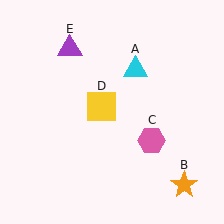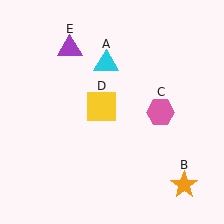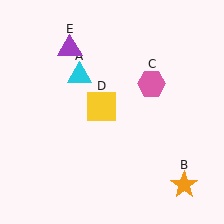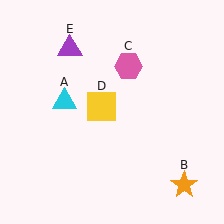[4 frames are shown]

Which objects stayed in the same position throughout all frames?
Orange star (object B) and yellow square (object D) and purple triangle (object E) remained stationary.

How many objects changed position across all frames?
2 objects changed position: cyan triangle (object A), pink hexagon (object C).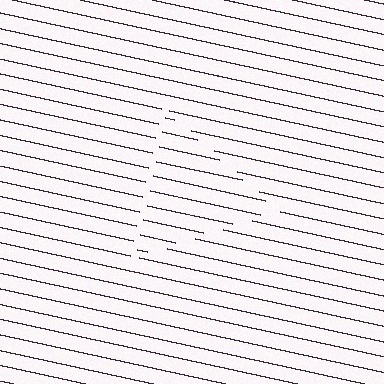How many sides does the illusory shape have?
3 sides — the line-ends trace a triangle.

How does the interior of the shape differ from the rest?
The interior of the shape contains the same grating, shifted by half a period — the contour is defined by the phase discontinuity where line-ends from the inner and outer gratings abut.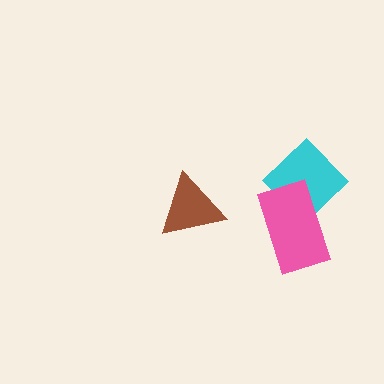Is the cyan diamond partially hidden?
Yes, it is partially covered by another shape.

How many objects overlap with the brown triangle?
0 objects overlap with the brown triangle.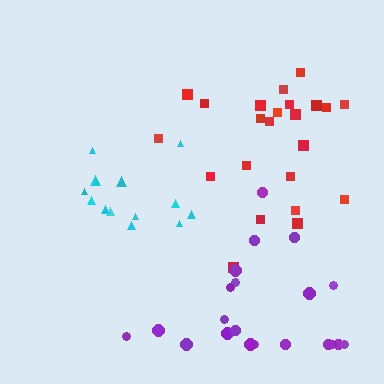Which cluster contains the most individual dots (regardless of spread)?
Red (23).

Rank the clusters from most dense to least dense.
cyan, red, purple.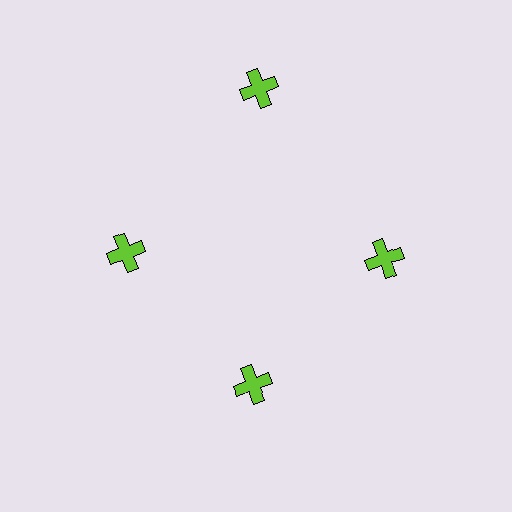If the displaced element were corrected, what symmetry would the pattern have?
It would have 4-fold rotational symmetry — the pattern would map onto itself every 90 degrees.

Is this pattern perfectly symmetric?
No. The 4 lime crosses are arranged in a ring, but one element near the 12 o'clock position is pushed outward from the center, breaking the 4-fold rotational symmetry.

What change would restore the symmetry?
The symmetry would be restored by moving it inward, back onto the ring so that all 4 crosses sit at equal angles and equal distance from the center.